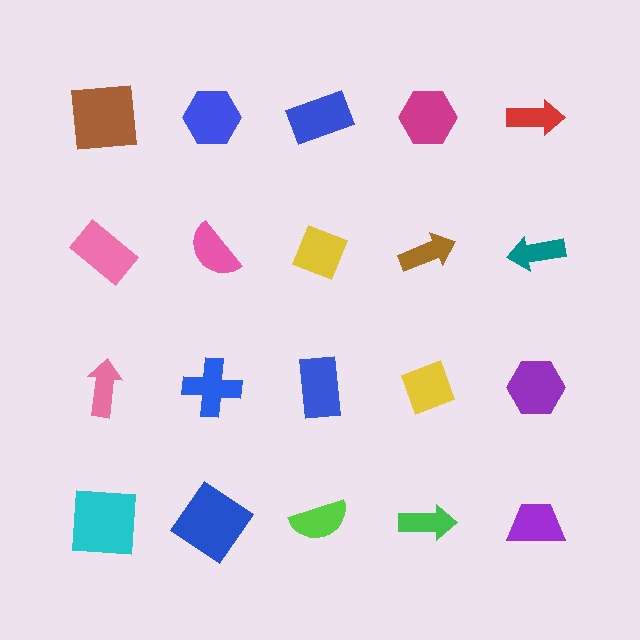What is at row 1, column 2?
A blue hexagon.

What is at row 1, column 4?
A magenta hexagon.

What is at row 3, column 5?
A purple hexagon.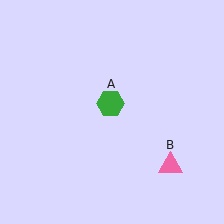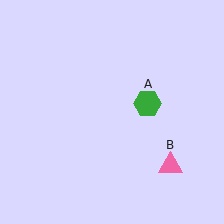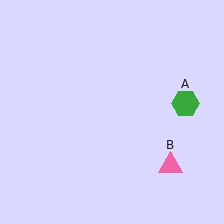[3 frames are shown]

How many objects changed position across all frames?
1 object changed position: green hexagon (object A).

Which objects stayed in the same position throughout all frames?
Pink triangle (object B) remained stationary.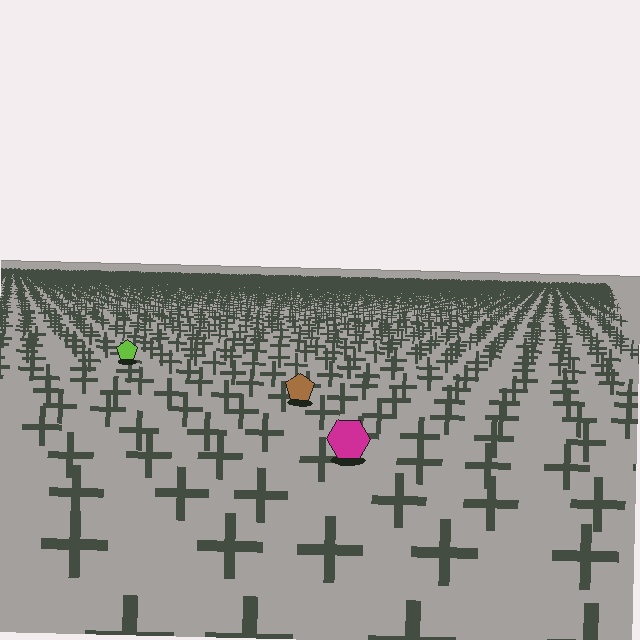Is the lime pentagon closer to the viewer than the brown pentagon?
No. The brown pentagon is closer — you can tell from the texture gradient: the ground texture is coarser near it.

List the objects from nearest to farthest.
From nearest to farthest: the magenta hexagon, the brown pentagon, the lime pentagon.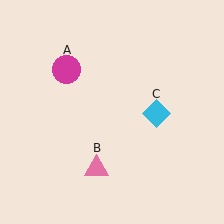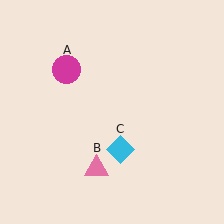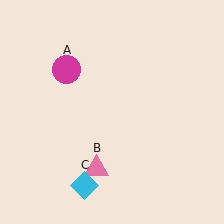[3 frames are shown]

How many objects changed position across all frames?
1 object changed position: cyan diamond (object C).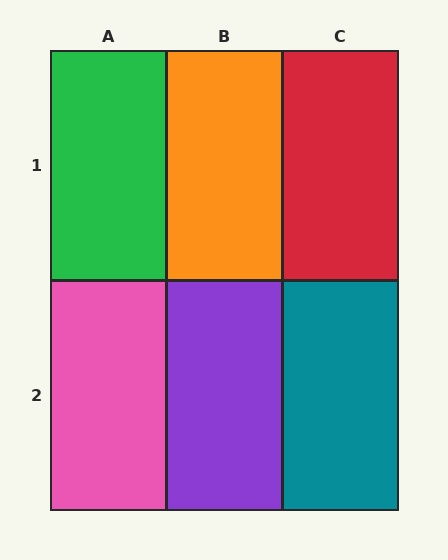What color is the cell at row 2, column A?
Pink.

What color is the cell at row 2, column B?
Purple.